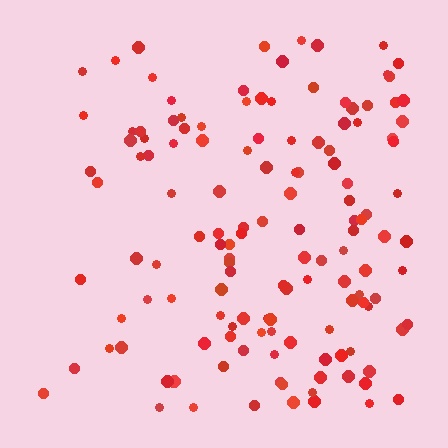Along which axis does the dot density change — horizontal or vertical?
Horizontal.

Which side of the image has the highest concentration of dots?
The right.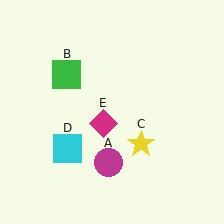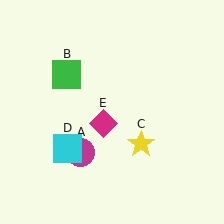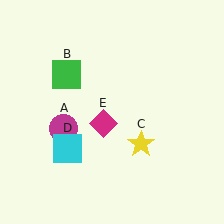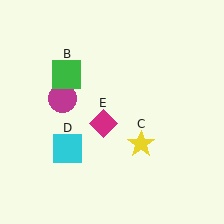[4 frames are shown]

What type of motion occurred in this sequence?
The magenta circle (object A) rotated clockwise around the center of the scene.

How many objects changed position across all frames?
1 object changed position: magenta circle (object A).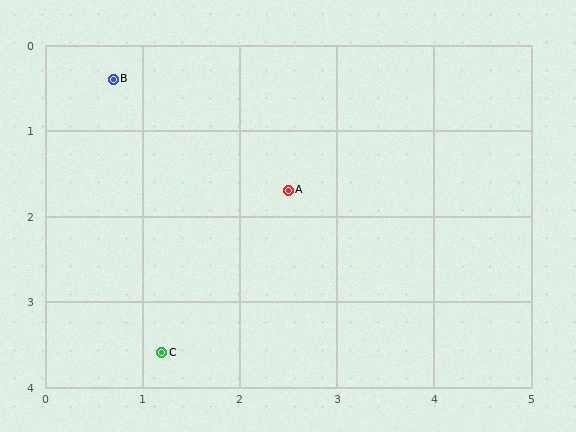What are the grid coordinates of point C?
Point C is at approximately (1.2, 3.6).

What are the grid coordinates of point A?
Point A is at approximately (2.5, 1.7).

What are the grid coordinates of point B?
Point B is at approximately (0.7, 0.4).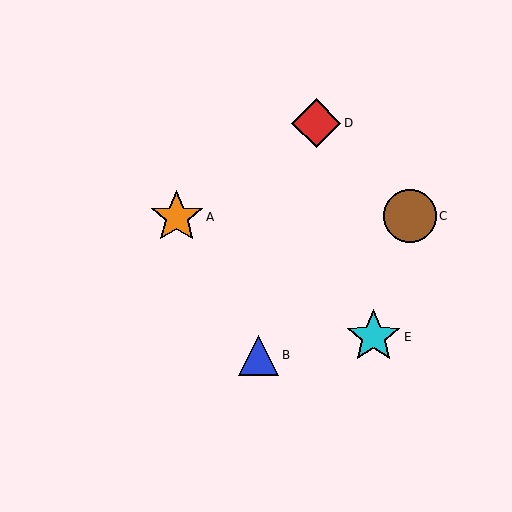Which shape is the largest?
The cyan star (labeled E) is the largest.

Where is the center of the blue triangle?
The center of the blue triangle is at (259, 355).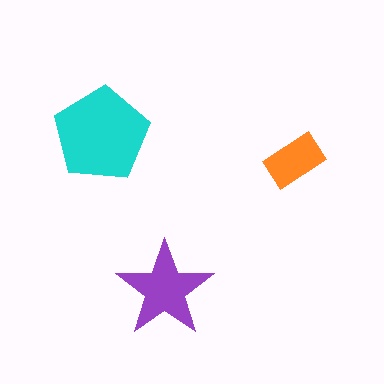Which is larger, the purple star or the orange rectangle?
The purple star.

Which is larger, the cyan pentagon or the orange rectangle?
The cyan pentagon.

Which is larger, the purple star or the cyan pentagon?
The cyan pentagon.